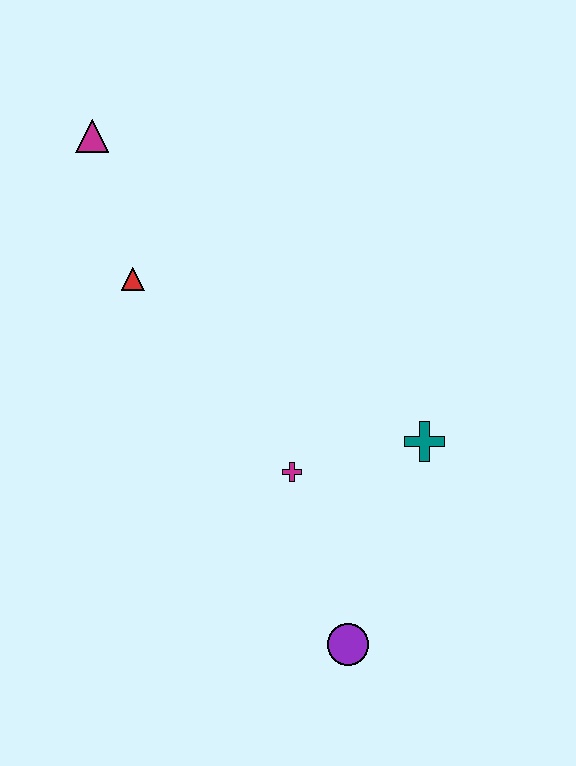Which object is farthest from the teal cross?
The magenta triangle is farthest from the teal cross.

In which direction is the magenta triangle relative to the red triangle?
The magenta triangle is above the red triangle.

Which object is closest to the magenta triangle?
The red triangle is closest to the magenta triangle.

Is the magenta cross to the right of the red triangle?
Yes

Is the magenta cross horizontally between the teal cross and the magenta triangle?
Yes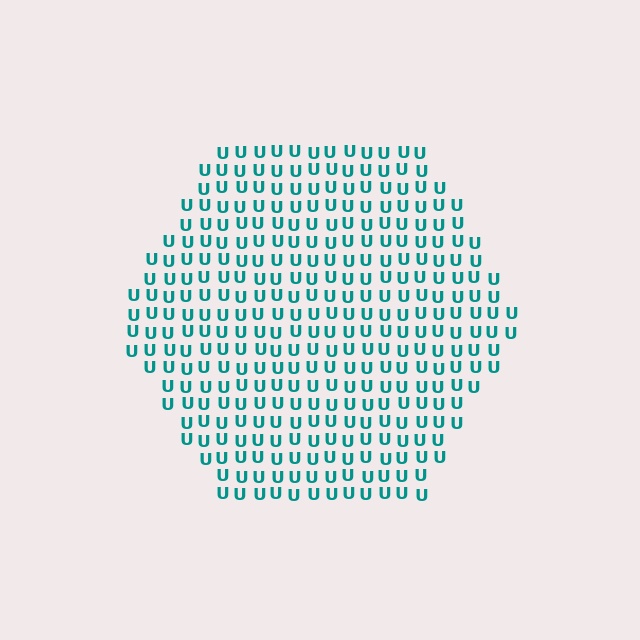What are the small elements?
The small elements are letter U's.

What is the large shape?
The large shape is a hexagon.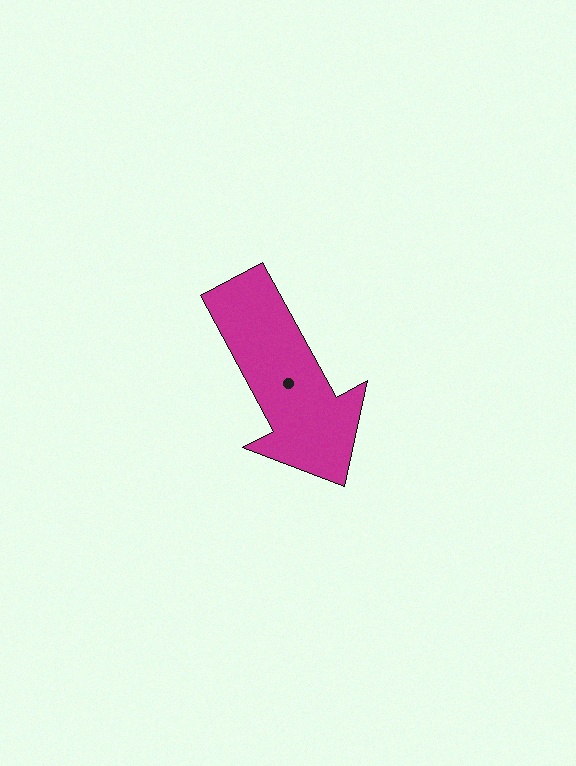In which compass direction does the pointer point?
Southeast.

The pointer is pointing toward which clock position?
Roughly 5 o'clock.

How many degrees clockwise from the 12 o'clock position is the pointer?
Approximately 152 degrees.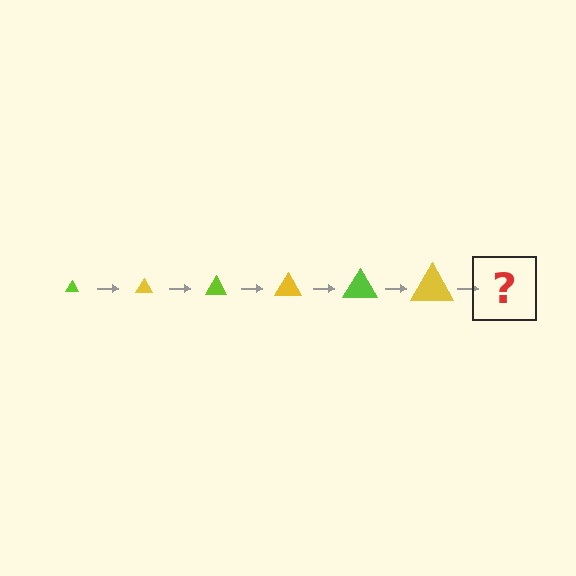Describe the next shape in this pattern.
It should be a lime triangle, larger than the previous one.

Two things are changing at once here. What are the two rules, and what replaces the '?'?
The two rules are that the triangle grows larger each step and the color cycles through lime and yellow. The '?' should be a lime triangle, larger than the previous one.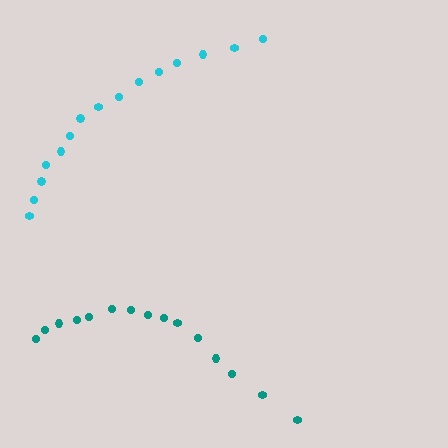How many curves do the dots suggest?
There are 2 distinct paths.